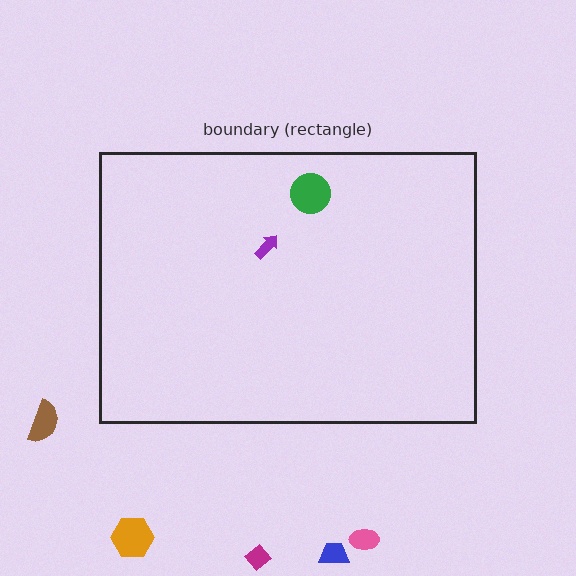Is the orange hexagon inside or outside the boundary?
Outside.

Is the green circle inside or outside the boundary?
Inside.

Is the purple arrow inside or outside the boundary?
Inside.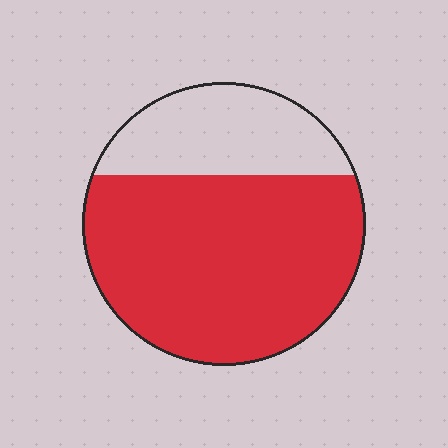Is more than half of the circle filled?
Yes.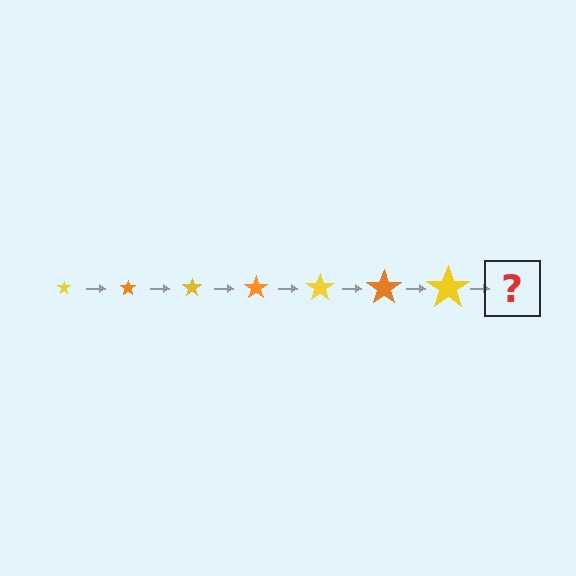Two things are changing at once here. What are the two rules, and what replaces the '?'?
The two rules are that the star grows larger each step and the color cycles through yellow and orange. The '?' should be an orange star, larger than the previous one.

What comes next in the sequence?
The next element should be an orange star, larger than the previous one.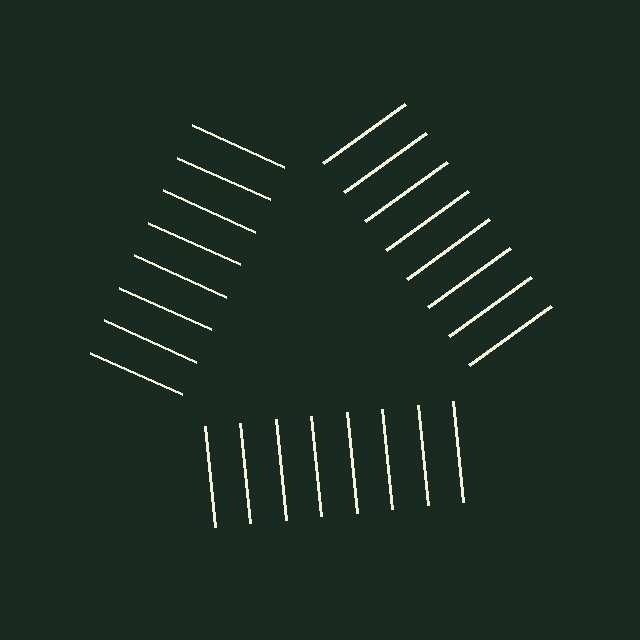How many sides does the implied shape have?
3 sides — the line-ends trace a triangle.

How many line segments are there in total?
24 — 8 along each of the 3 edges.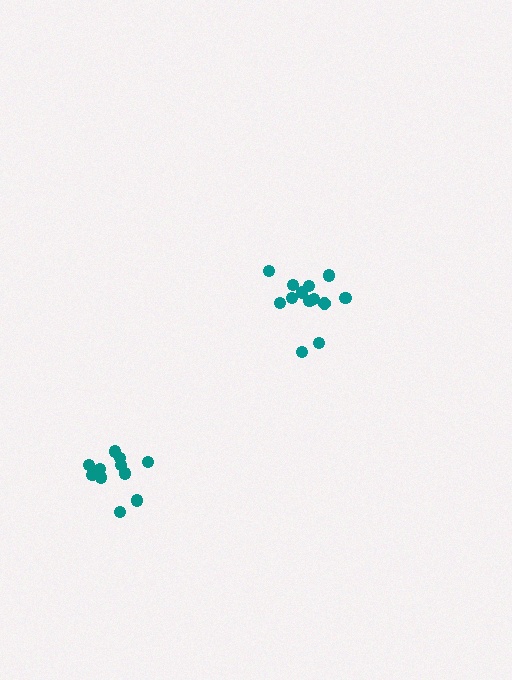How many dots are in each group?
Group 1: 13 dots, Group 2: 12 dots (25 total).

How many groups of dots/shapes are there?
There are 2 groups.